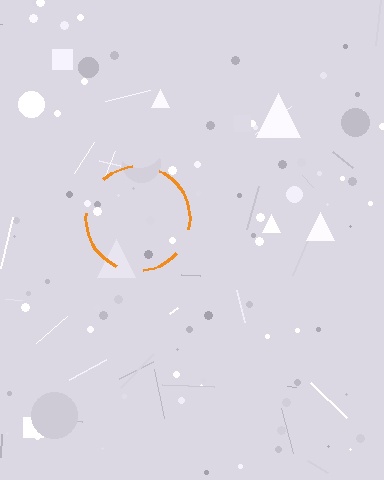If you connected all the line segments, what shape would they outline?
They would outline a circle.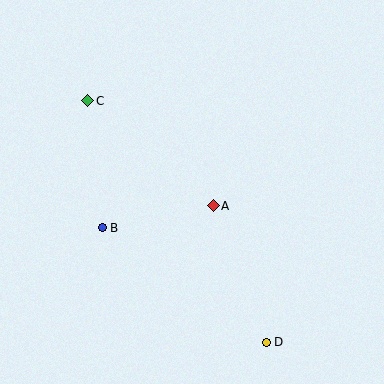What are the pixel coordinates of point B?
Point B is at (102, 228).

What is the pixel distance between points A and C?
The distance between A and C is 164 pixels.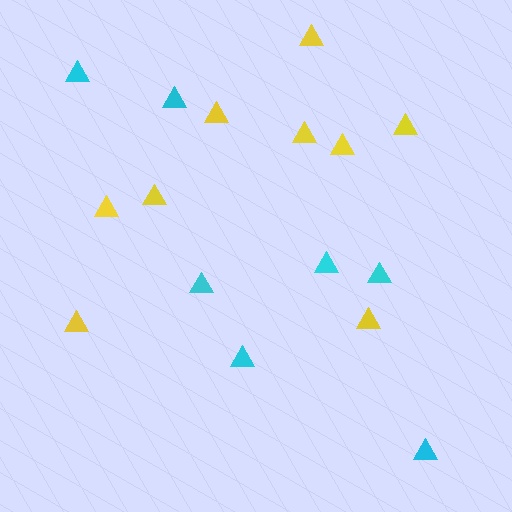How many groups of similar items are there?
There are 2 groups: one group of cyan triangles (7) and one group of yellow triangles (9).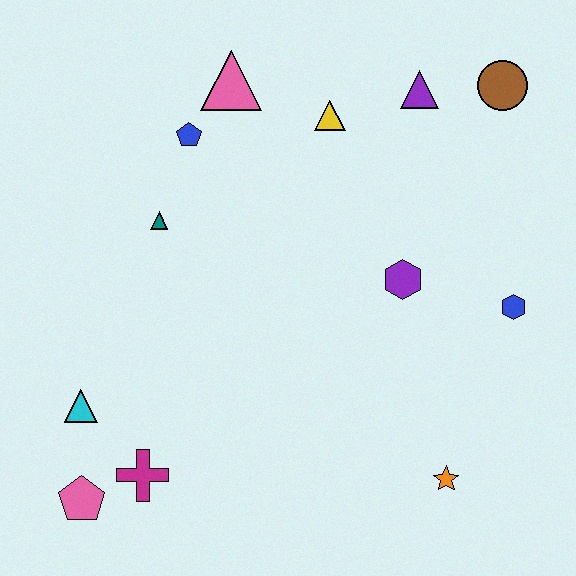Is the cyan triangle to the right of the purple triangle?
No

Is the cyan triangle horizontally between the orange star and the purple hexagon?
No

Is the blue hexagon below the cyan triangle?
No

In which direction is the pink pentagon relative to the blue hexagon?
The pink pentagon is to the left of the blue hexagon.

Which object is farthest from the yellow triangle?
The pink pentagon is farthest from the yellow triangle.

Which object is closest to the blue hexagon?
The purple hexagon is closest to the blue hexagon.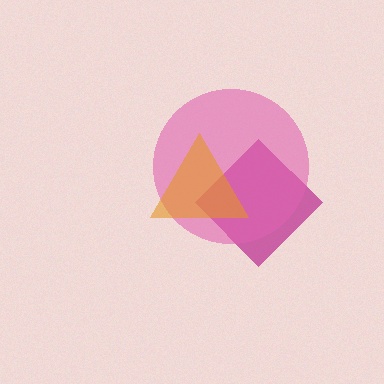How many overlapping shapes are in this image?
There are 3 overlapping shapes in the image.